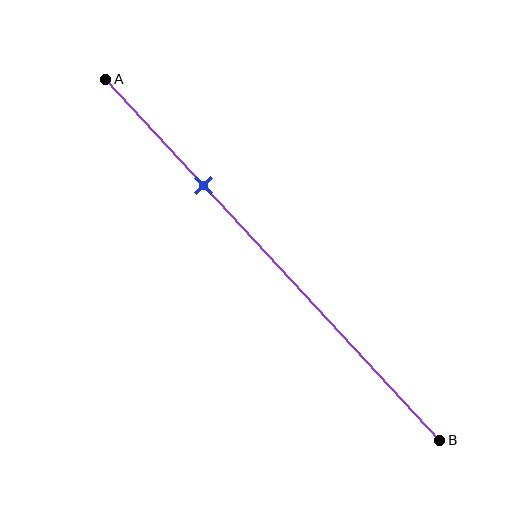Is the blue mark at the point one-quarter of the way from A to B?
No, the mark is at about 30% from A, not at the 25% one-quarter point.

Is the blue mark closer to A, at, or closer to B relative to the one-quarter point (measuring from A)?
The blue mark is closer to point B than the one-quarter point of segment AB.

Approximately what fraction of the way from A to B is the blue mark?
The blue mark is approximately 30% of the way from A to B.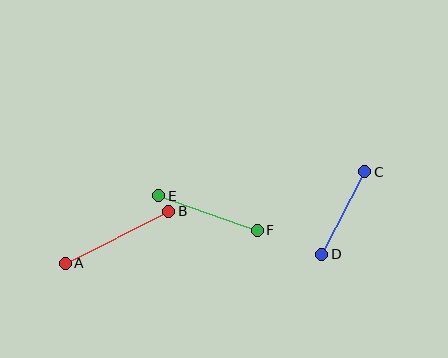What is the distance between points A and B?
The distance is approximately 116 pixels.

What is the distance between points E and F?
The distance is approximately 105 pixels.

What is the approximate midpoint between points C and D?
The midpoint is at approximately (343, 213) pixels.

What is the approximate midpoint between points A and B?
The midpoint is at approximately (117, 237) pixels.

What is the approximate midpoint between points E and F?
The midpoint is at approximately (208, 213) pixels.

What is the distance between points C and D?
The distance is approximately 93 pixels.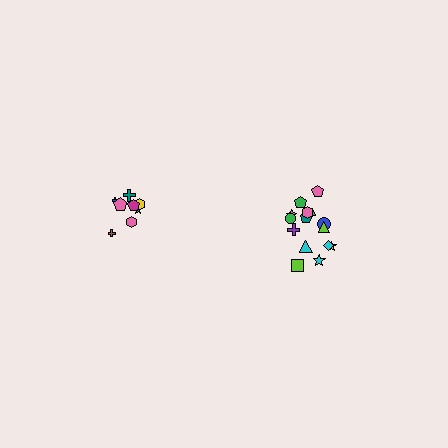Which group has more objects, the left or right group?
The right group.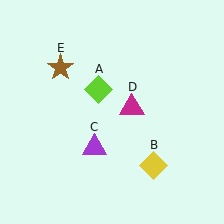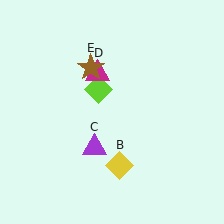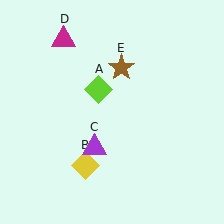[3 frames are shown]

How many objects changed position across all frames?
3 objects changed position: yellow diamond (object B), magenta triangle (object D), brown star (object E).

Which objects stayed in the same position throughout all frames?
Lime diamond (object A) and purple triangle (object C) remained stationary.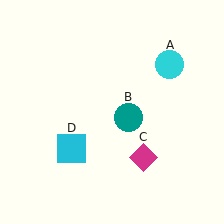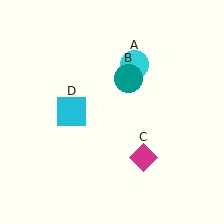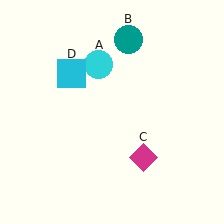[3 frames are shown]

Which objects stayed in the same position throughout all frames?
Magenta diamond (object C) remained stationary.